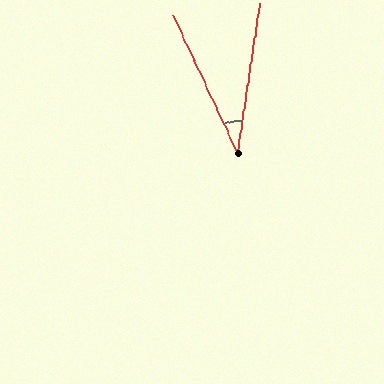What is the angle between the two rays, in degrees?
Approximately 33 degrees.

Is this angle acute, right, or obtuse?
It is acute.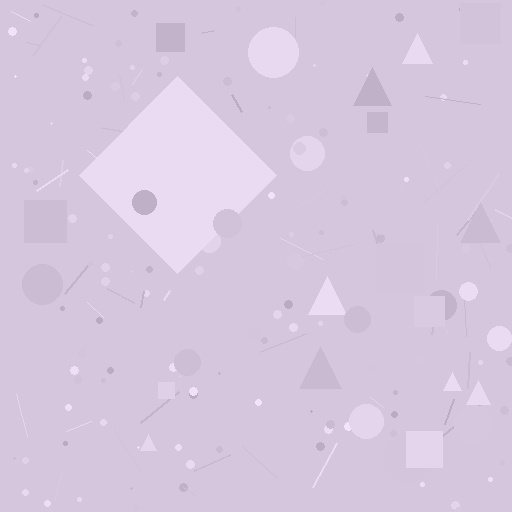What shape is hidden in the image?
A diamond is hidden in the image.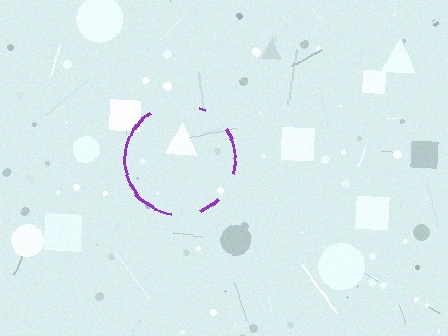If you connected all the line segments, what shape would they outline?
They would outline a circle.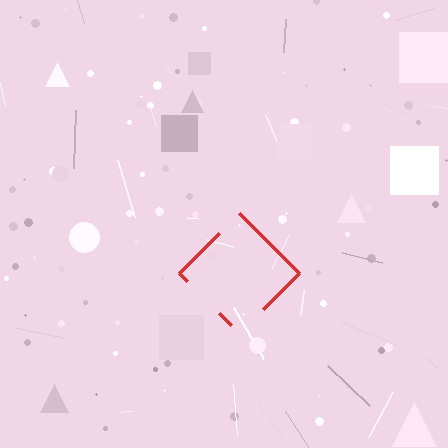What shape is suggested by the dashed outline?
The dashed outline suggests a diamond.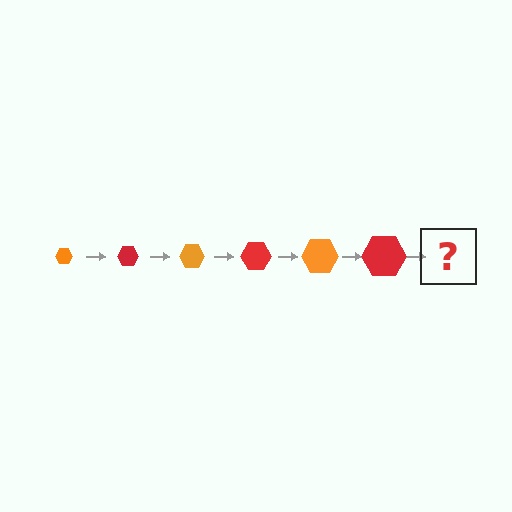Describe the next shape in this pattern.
It should be an orange hexagon, larger than the previous one.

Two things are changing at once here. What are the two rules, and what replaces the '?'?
The two rules are that the hexagon grows larger each step and the color cycles through orange and red. The '?' should be an orange hexagon, larger than the previous one.